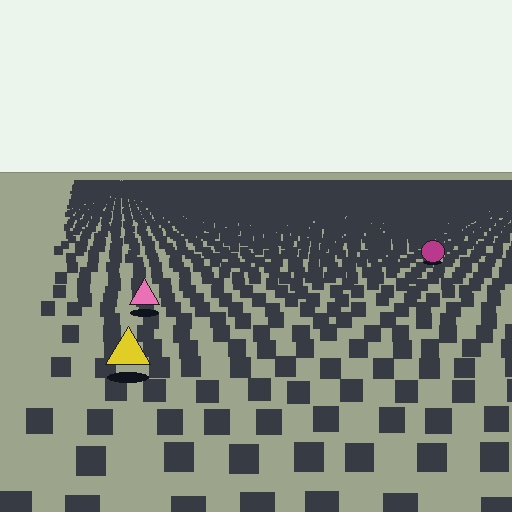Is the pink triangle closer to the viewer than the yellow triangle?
No. The yellow triangle is closer — you can tell from the texture gradient: the ground texture is coarser near it.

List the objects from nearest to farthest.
From nearest to farthest: the yellow triangle, the pink triangle, the magenta circle.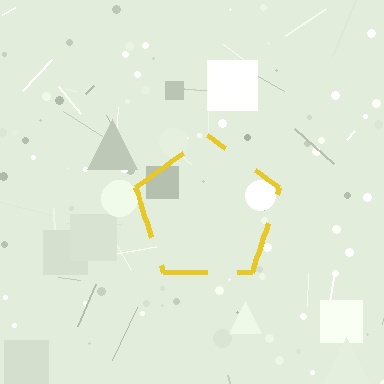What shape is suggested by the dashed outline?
The dashed outline suggests a pentagon.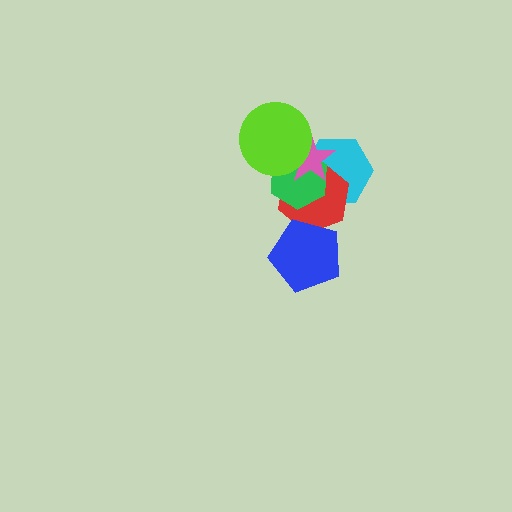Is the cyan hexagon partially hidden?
Yes, it is partially covered by another shape.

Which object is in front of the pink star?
The lime circle is in front of the pink star.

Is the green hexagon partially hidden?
Yes, it is partially covered by another shape.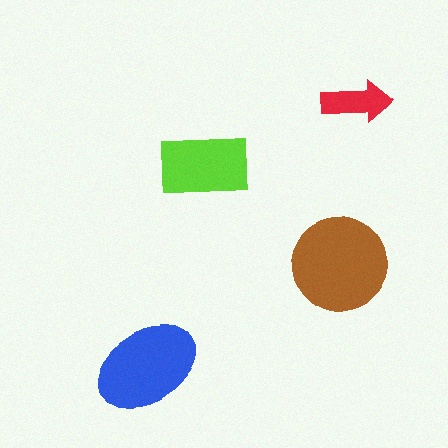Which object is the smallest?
The red arrow.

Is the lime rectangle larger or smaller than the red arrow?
Larger.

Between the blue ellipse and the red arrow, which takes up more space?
The blue ellipse.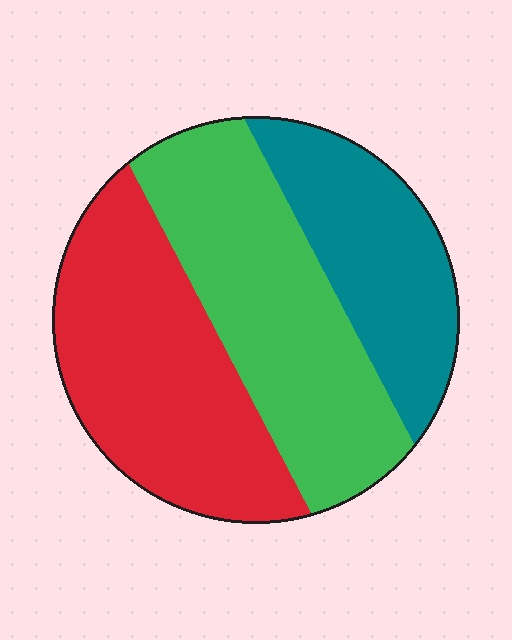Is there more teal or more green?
Green.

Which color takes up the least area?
Teal, at roughly 25%.